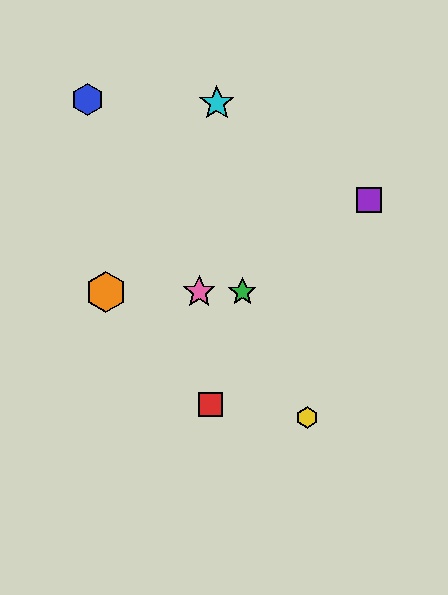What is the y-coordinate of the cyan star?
The cyan star is at y≈103.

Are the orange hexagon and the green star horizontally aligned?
Yes, both are at y≈292.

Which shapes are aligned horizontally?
The green star, the orange hexagon, the pink star are aligned horizontally.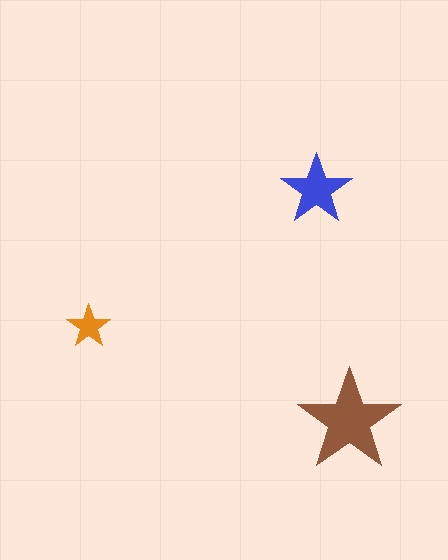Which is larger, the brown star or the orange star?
The brown one.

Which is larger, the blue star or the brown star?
The brown one.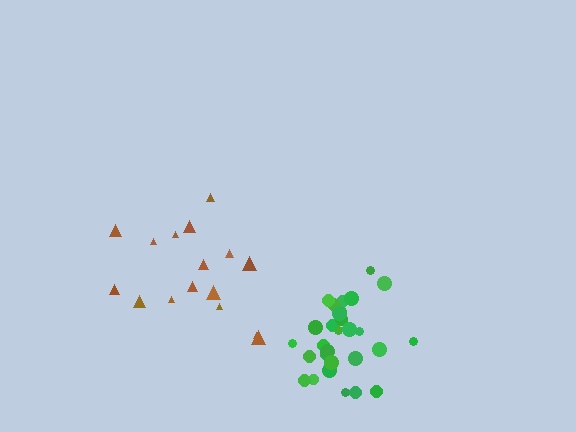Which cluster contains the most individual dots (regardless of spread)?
Green (29).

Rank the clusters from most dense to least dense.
green, brown.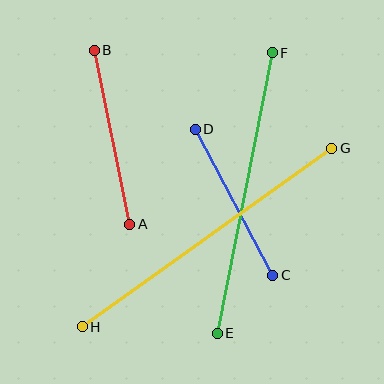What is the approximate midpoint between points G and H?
The midpoint is at approximately (207, 237) pixels.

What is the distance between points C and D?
The distance is approximately 165 pixels.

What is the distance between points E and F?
The distance is approximately 286 pixels.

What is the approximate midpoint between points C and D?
The midpoint is at approximately (234, 202) pixels.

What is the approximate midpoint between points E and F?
The midpoint is at approximately (245, 193) pixels.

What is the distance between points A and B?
The distance is approximately 178 pixels.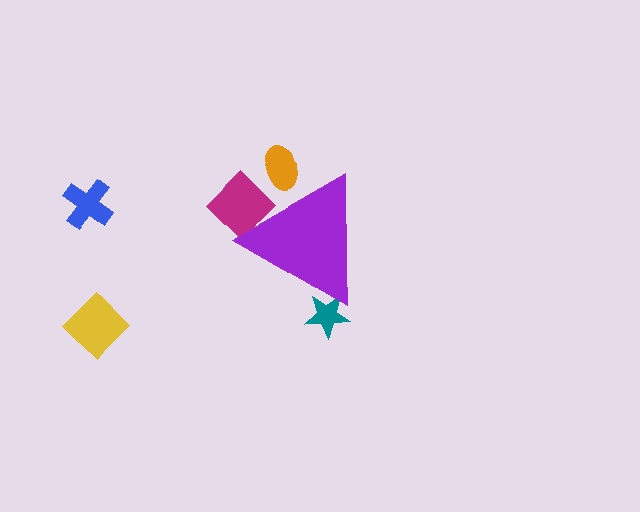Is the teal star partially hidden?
Yes, the teal star is partially hidden behind the purple triangle.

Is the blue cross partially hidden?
No, the blue cross is fully visible.